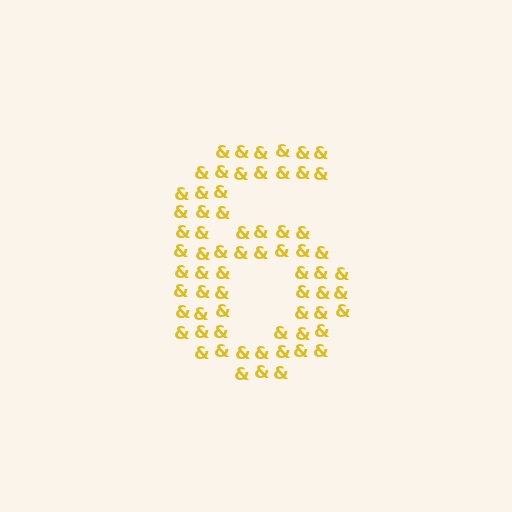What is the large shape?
The large shape is the digit 6.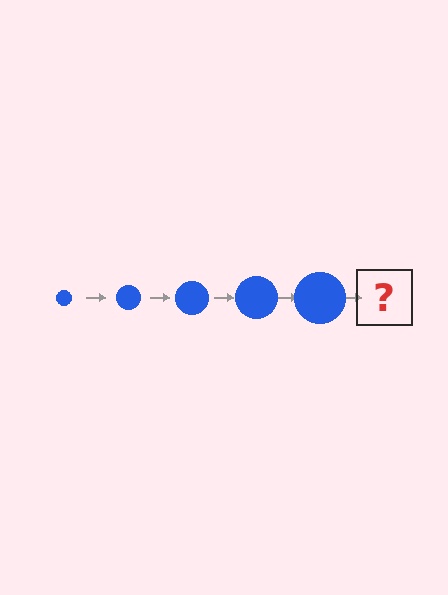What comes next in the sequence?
The next element should be a blue circle, larger than the previous one.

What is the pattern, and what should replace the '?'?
The pattern is that the circle gets progressively larger each step. The '?' should be a blue circle, larger than the previous one.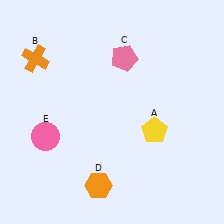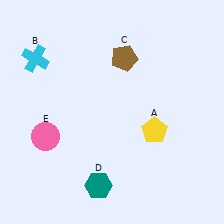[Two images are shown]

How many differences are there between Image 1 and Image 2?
There are 3 differences between the two images.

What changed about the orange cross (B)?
In Image 1, B is orange. In Image 2, it changed to cyan.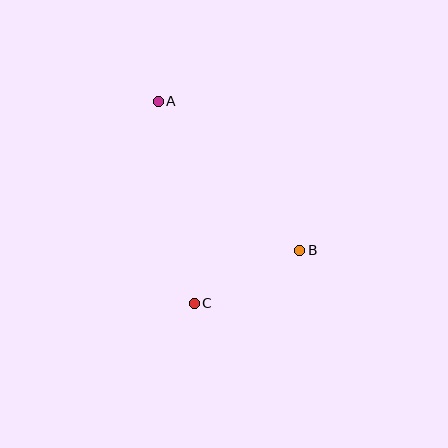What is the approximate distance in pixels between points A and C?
The distance between A and C is approximately 205 pixels.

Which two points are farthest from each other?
Points A and B are farthest from each other.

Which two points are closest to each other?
Points B and C are closest to each other.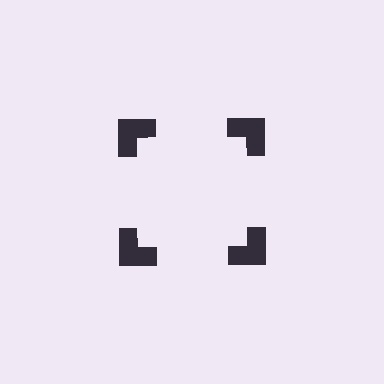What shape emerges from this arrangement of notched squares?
An illusory square — its edges are inferred from the aligned wedge cuts in the notched squares, not physically drawn.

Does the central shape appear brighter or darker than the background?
It typically appears slightly brighter than the background, even though no actual brightness change is drawn.